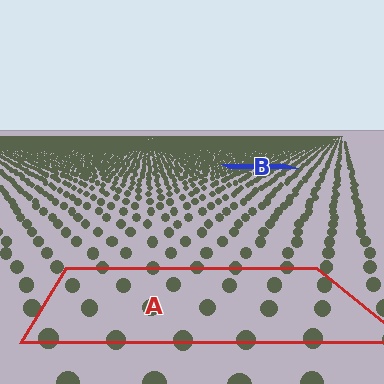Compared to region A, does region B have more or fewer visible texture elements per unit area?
Region B has more texture elements per unit area — they are packed more densely because it is farther away.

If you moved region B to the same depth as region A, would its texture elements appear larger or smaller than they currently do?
They would appear larger. At a closer depth, the same texture elements are projected at a bigger on-screen size.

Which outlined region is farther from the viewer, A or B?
Region B is farther from the viewer — the texture elements inside it appear smaller and more densely packed.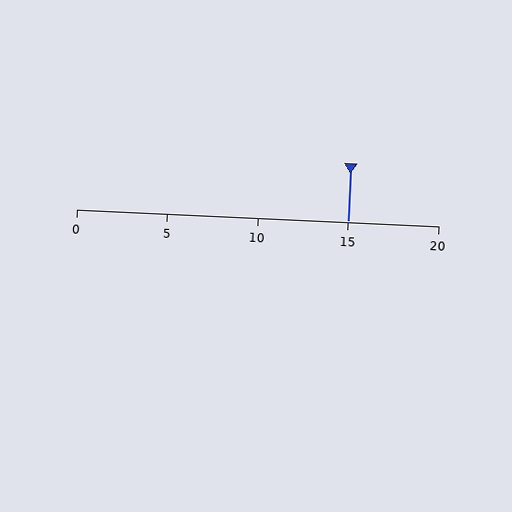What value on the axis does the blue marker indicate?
The marker indicates approximately 15.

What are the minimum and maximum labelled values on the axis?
The axis runs from 0 to 20.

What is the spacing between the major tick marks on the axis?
The major ticks are spaced 5 apart.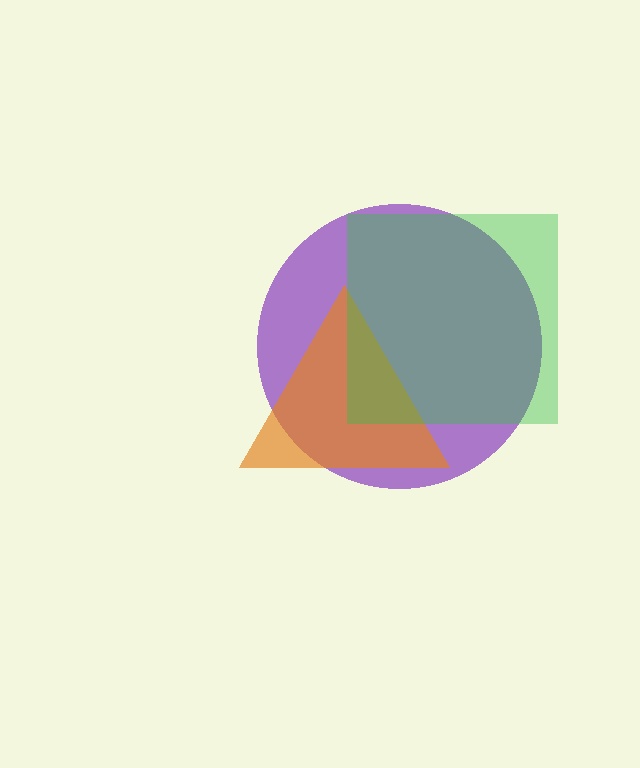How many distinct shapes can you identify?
There are 3 distinct shapes: a purple circle, an orange triangle, a green square.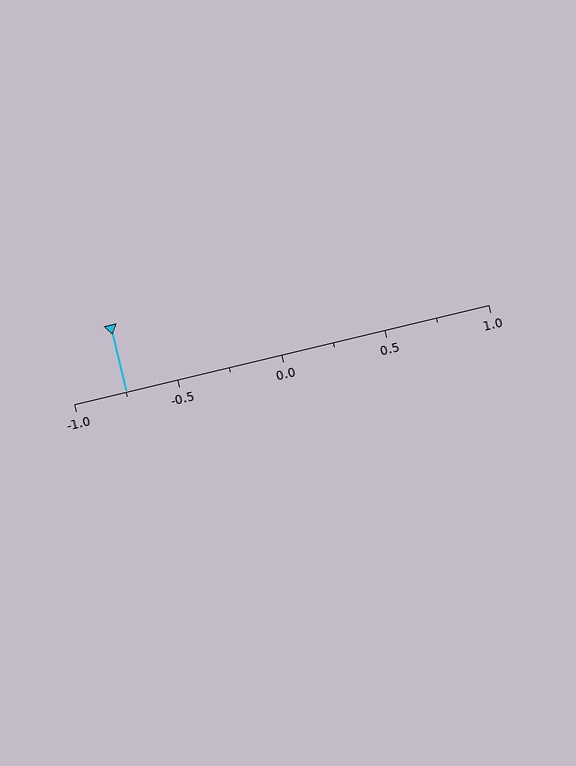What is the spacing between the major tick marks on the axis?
The major ticks are spaced 0.5 apart.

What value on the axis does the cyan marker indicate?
The marker indicates approximately -0.75.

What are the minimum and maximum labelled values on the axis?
The axis runs from -1.0 to 1.0.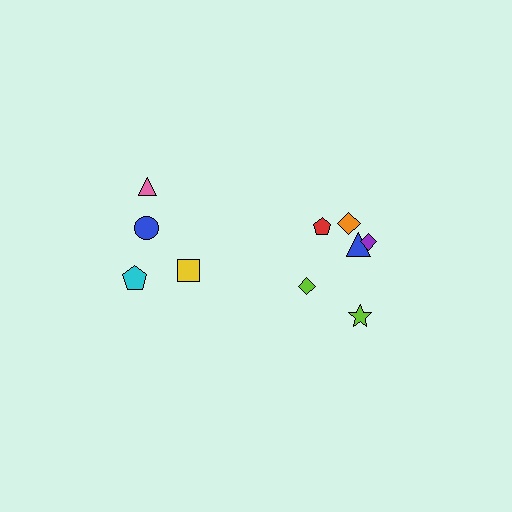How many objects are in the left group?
There are 4 objects.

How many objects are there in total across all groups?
There are 10 objects.